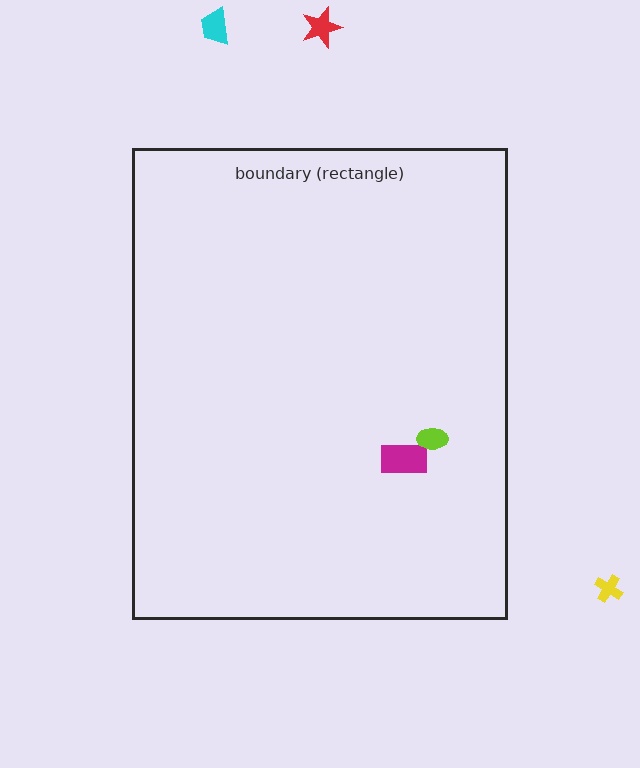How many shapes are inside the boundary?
2 inside, 3 outside.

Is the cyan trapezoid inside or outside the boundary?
Outside.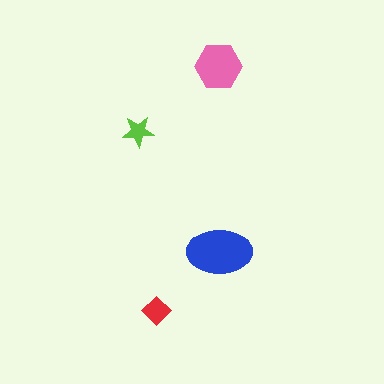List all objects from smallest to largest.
The lime star, the red diamond, the pink hexagon, the blue ellipse.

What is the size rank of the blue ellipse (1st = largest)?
1st.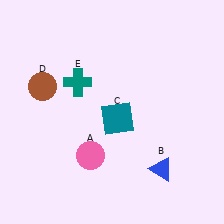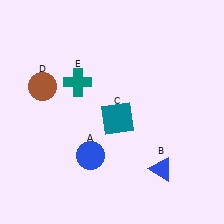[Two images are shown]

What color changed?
The circle (A) changed from pink in Image 1 to blue in Image 2.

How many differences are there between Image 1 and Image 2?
There is 1 difference between the two images.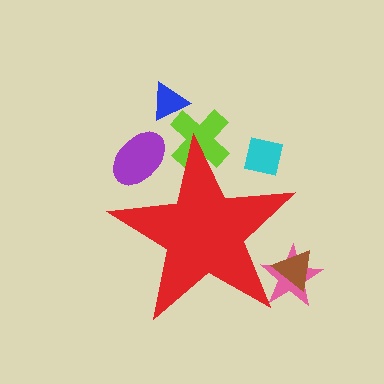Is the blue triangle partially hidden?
No, the blue triangle is fully visible.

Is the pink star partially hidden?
Yes, the pink star is partially hidden behind the red star.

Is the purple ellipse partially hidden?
Yes, the purple ellipse is partially hidden behind the red star.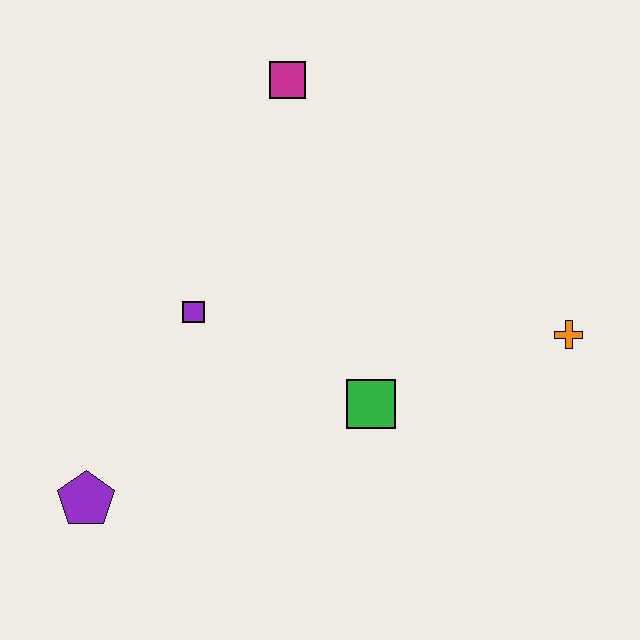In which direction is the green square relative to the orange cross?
The green square is to the left of the orange cross.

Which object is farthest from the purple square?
The orange cross is farthest from the purple square.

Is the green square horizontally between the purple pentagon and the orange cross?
Yes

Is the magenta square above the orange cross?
Yes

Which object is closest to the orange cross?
The green square is closest to the orange cross.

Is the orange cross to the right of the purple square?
Yes